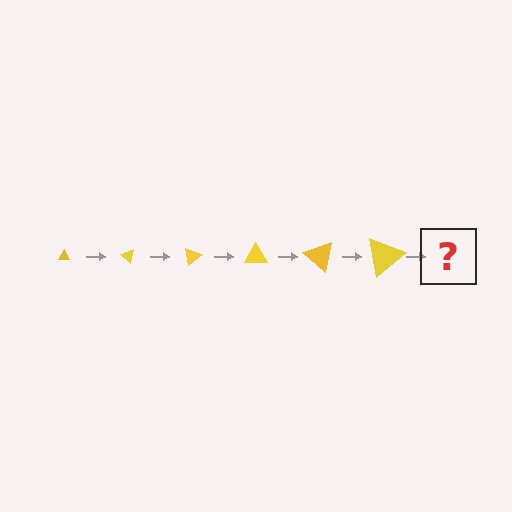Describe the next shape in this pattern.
It should be a triangle, larger than the previous one and rotated 240 degrees from the start.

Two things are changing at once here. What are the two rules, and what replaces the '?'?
The two rules are that the triangle grows larger each step and it rotates 40 degrees each step. The '?' should be a triangle, larger than the previous one and rotated 240 degrees from the start.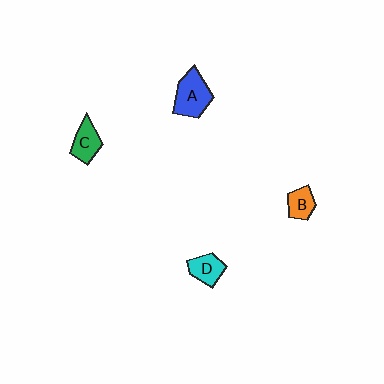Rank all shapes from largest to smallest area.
From largest to smallest: A (blue), C (green), D (cyan), B (orange).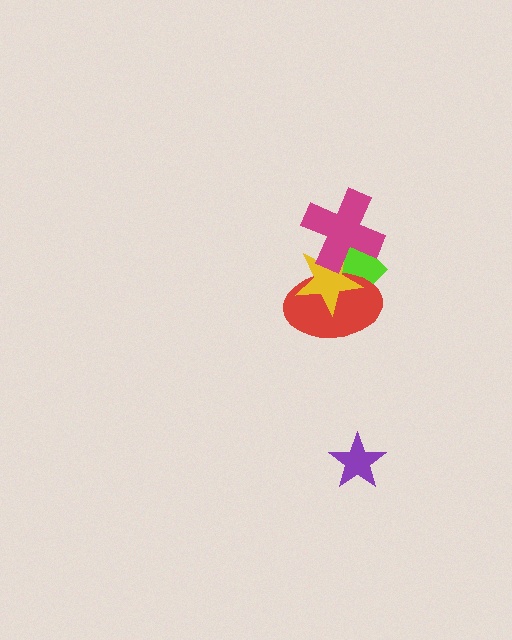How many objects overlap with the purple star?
0 objects overlap with the purple star.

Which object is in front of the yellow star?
The magenta cross is in front of the yellow star.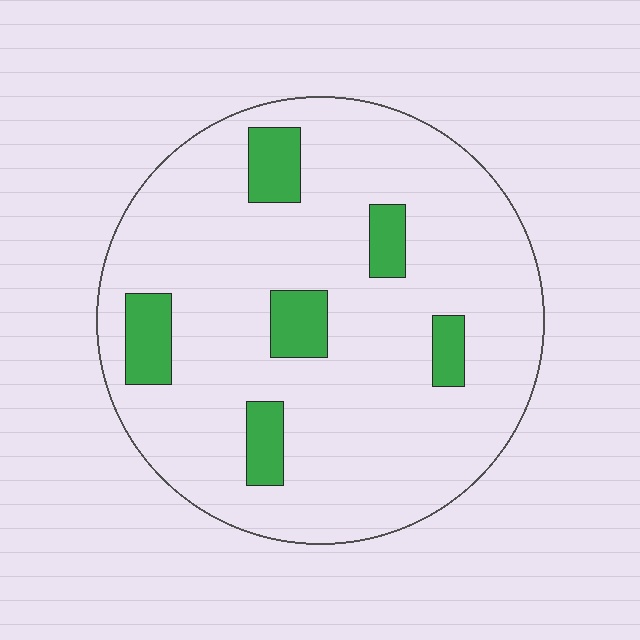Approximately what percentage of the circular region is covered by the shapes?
Approximately 15%.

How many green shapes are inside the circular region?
6.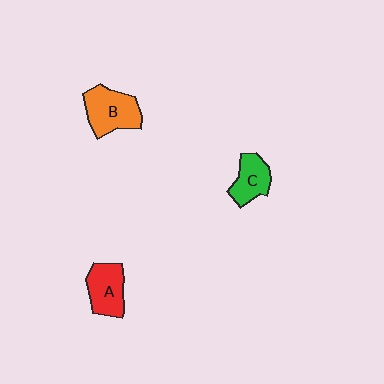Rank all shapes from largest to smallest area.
From largest to smallest: B (orange), A (red), C (green).